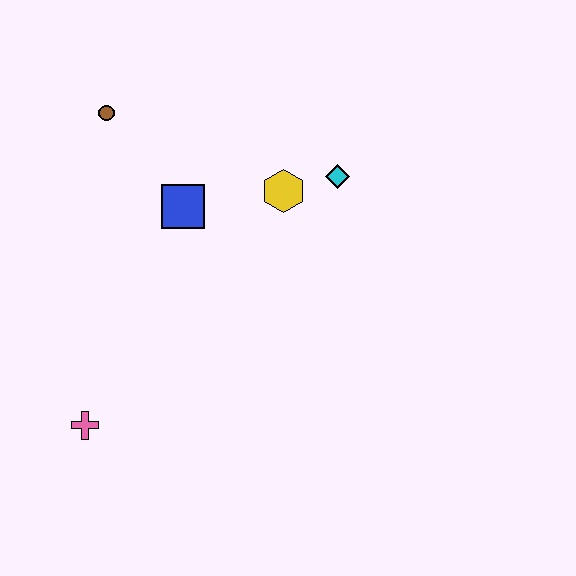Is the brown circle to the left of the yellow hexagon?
Yes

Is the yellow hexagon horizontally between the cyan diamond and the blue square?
Yes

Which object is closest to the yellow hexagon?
The cyan diamond is closest to the yellow hexagon.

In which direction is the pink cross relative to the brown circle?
The pink cross is below the brown circle.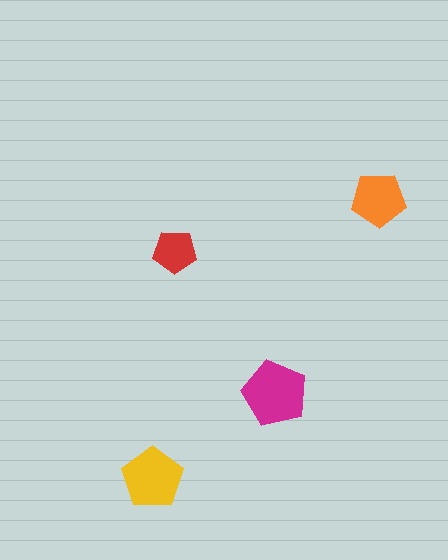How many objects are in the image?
There are 4 objects in the image.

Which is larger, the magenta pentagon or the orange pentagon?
The magenta one.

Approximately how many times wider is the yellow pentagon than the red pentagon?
About 1.5 times wider.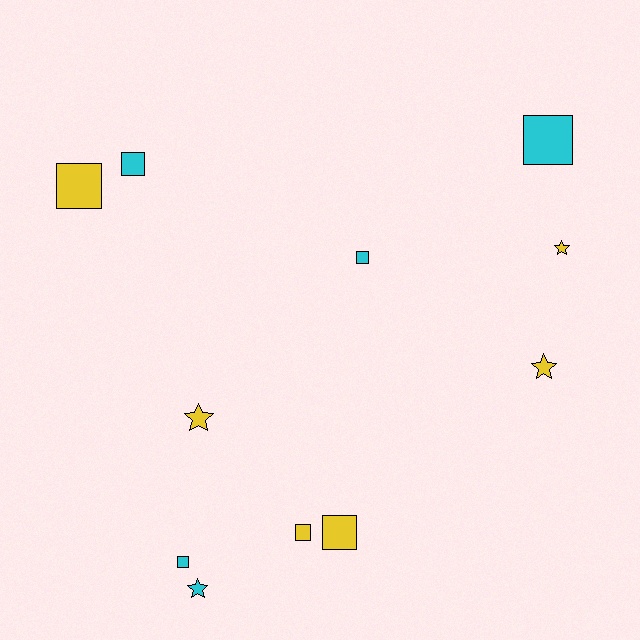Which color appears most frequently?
Yellow, with 6 objects.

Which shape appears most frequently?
Square, with 7 objects.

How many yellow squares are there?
There are 3 yellow squares.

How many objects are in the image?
There are 11 objects.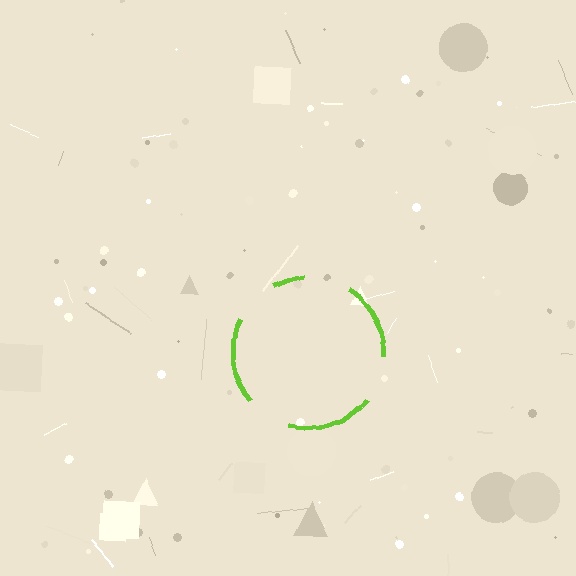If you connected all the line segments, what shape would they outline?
They would outline a circle.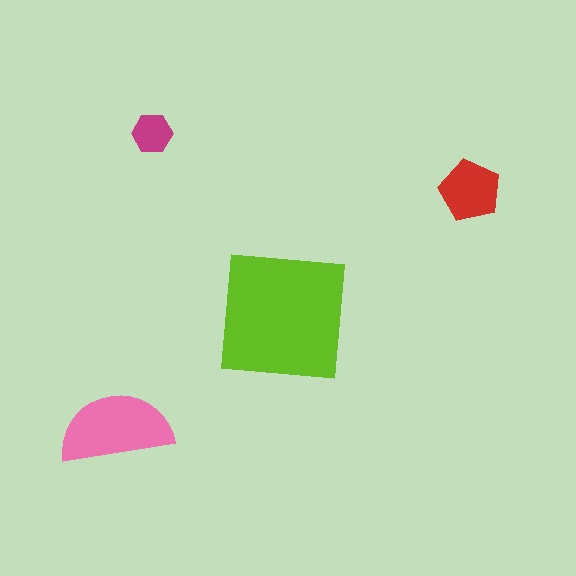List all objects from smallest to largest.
The magenta hexagon, the red pentagon, the pink semicircle, the lime square.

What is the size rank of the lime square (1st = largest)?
1st.